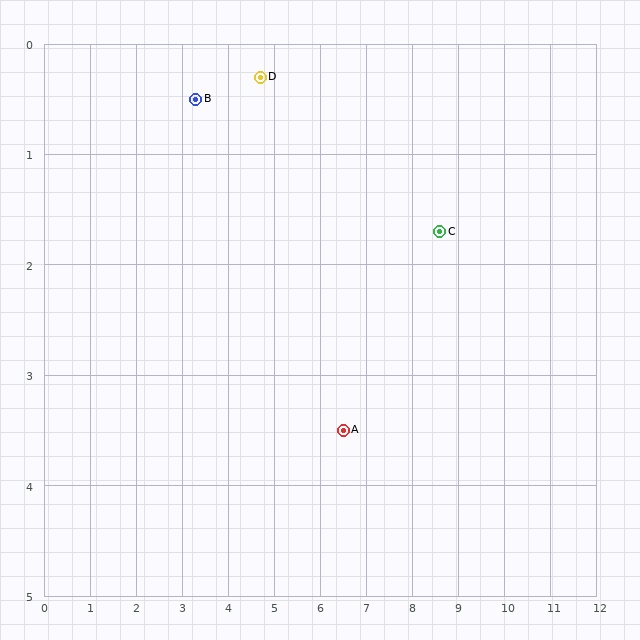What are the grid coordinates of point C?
Point C is at approximately (8.6, 1.7).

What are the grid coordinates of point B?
Point B is at approximately (3.3, 0.5).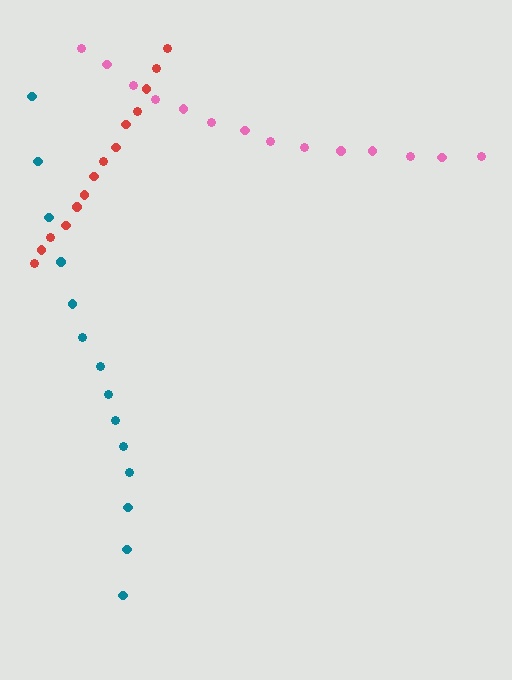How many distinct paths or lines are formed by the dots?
There are 3 distinct paths.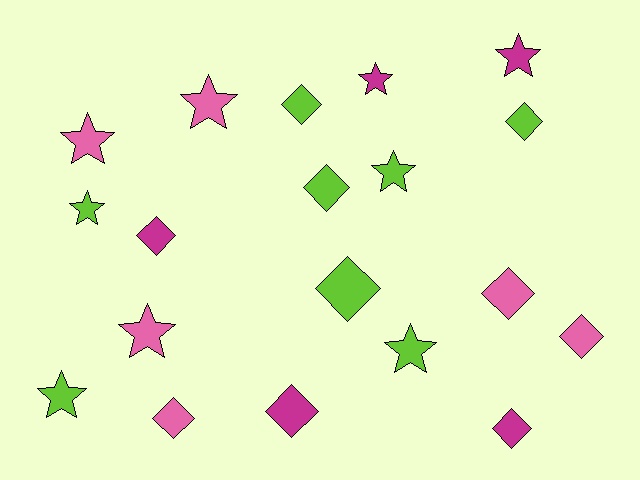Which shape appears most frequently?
Diamond, with 10 objects.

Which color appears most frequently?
Lime, with 8 objects.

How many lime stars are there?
There are 4 lime stars.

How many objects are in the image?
There are 19 objects.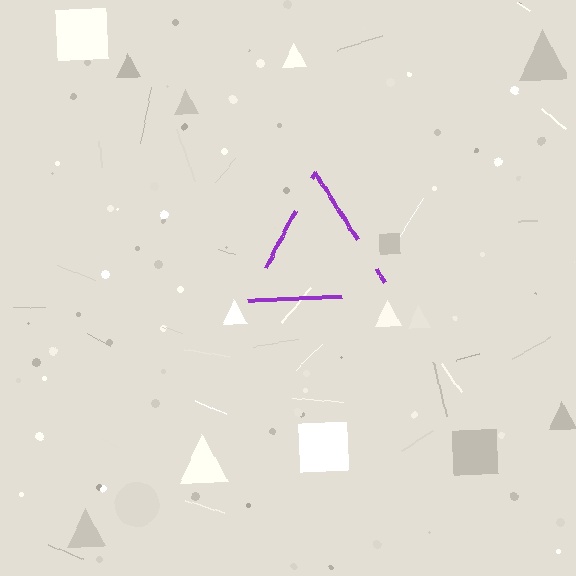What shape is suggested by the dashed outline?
The dashed outline suggests a triangle.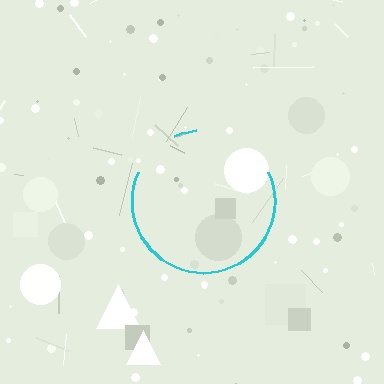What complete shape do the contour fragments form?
The contour fragments form a circle.